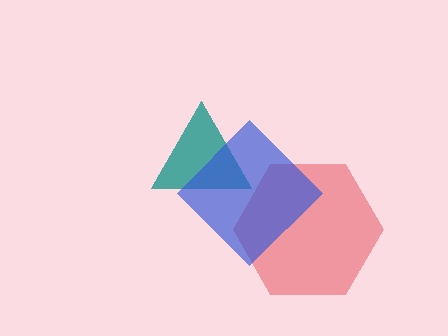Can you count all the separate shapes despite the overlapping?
Yes, there are 3 separate shapes.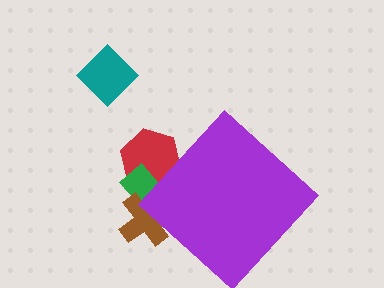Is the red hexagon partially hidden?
Yes, the red hexagon is partially hidden behind the purple diamond.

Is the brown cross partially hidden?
Yes, the brown cross is partially hidden behind the purple diamond.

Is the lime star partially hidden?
Yes, the lime star is partially hidden behind the purple diamond.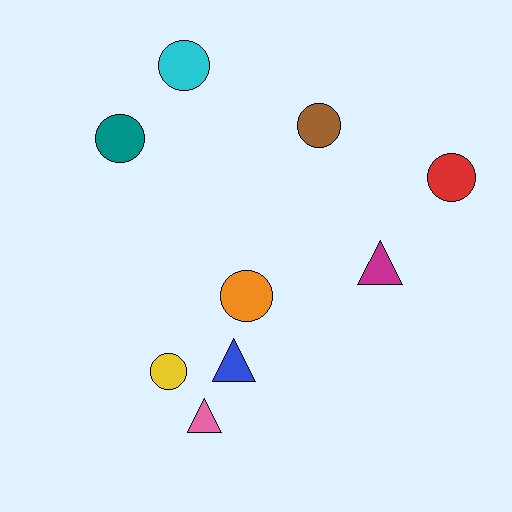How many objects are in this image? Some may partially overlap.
There are 9 objects.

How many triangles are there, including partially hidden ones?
There are 3 triangles.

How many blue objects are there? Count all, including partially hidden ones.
There is 1 blue object.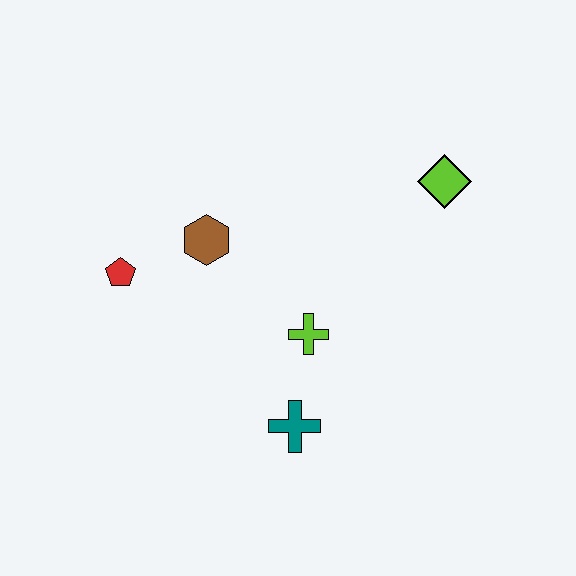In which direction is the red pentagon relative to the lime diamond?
The red pentagon is to the left of the lime diamond.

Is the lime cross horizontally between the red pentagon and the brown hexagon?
No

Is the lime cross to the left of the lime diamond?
Yes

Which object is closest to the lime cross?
The teal cross is closest to the lime cross.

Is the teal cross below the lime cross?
Yes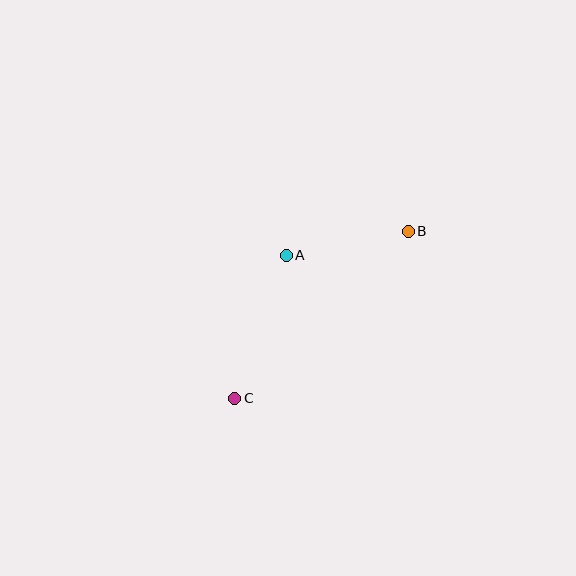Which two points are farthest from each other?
Points B and C are farthest from each other.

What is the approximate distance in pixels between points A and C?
The distance between A and C is approximately 152 pixels.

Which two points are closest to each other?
Points A and B are closest to each other.